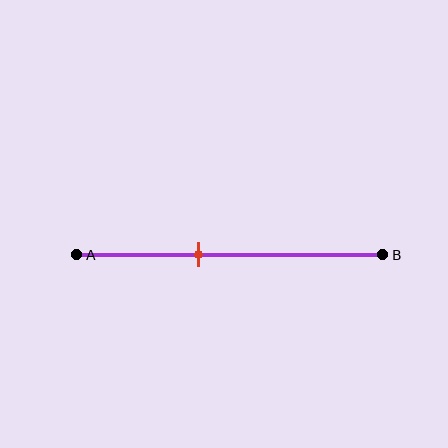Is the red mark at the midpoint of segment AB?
No, the mark is at about 40% from A, not at the 50% midpoint.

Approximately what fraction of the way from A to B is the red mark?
The red mark is approximately 40% of the way from A to B.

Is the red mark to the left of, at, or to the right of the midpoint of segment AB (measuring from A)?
The red mark is to the left of the midpoint of segment AB.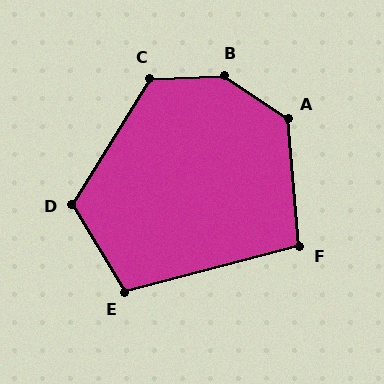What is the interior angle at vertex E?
Approximately 106 degrees (obtuse).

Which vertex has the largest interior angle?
B, at approximately 143 degrees.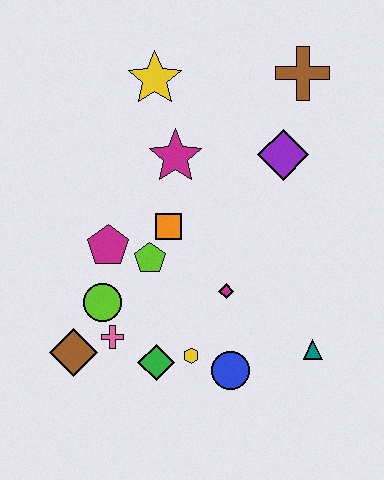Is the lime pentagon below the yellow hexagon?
No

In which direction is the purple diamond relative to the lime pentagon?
The purple diamond is to the right of the lime pentagon.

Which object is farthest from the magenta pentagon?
The brown cross is farthest from the magenta pentagon.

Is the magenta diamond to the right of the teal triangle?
No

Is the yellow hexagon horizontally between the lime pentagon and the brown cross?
Yes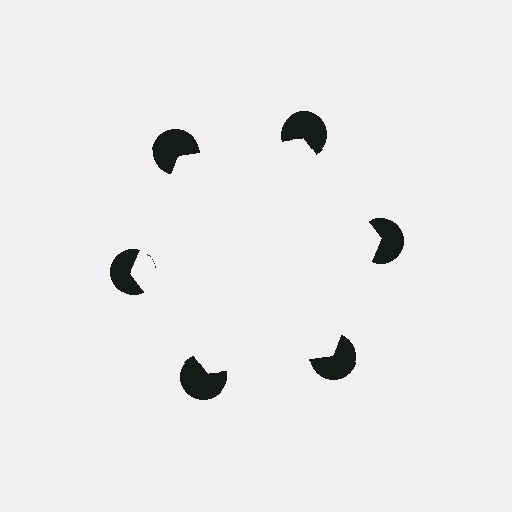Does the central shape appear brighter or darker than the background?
It typically appears slightly brighter than the background, even though no actual brightness change is drawn.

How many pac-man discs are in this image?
There are 6 — one at each vertex of the illusory hexagon.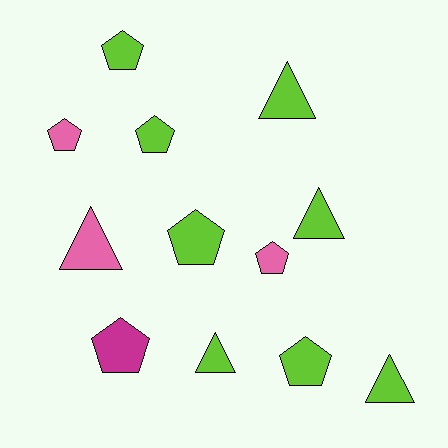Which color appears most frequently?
Lime, with 8 objects.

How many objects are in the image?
There are 12 objects.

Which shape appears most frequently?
Pentagon, with 7 objects.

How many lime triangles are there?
There are 4 lime triangles.